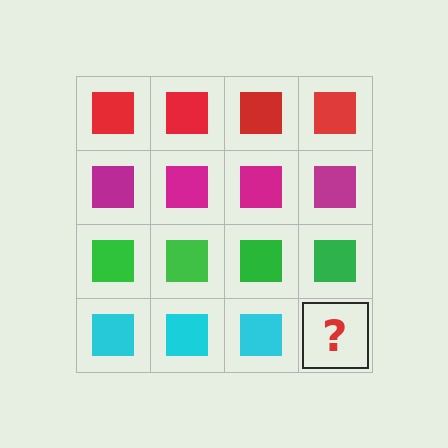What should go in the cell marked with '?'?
The missing cell should contain a cyan square.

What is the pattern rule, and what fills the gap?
The rule is that each row has a consistent color. The gap should be filled with a cyan square.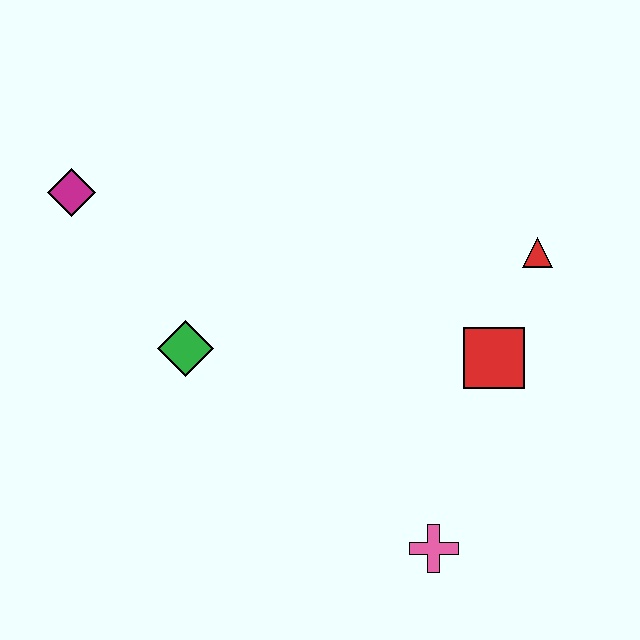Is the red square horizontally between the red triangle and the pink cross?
Yes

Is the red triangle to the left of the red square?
No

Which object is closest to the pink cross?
The red square is closest to the pink cross.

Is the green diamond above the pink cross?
Yes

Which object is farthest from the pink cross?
The magenta diamond is farthest from the pink cross.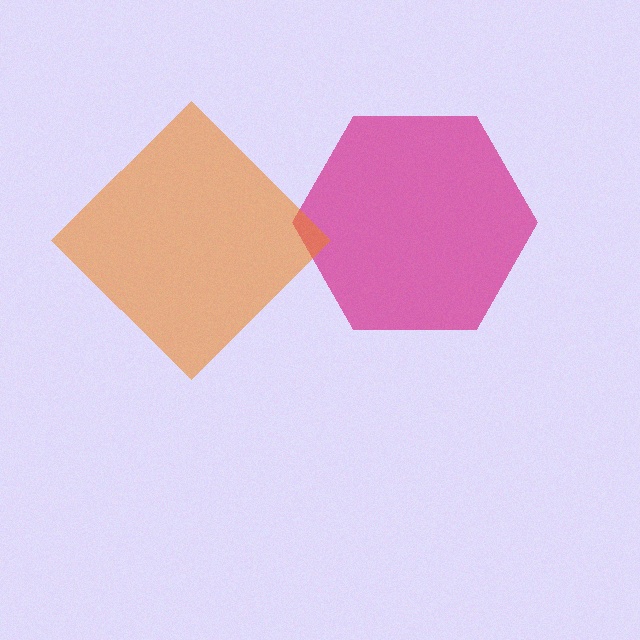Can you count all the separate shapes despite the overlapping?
Yes, there are 2 separate shapes.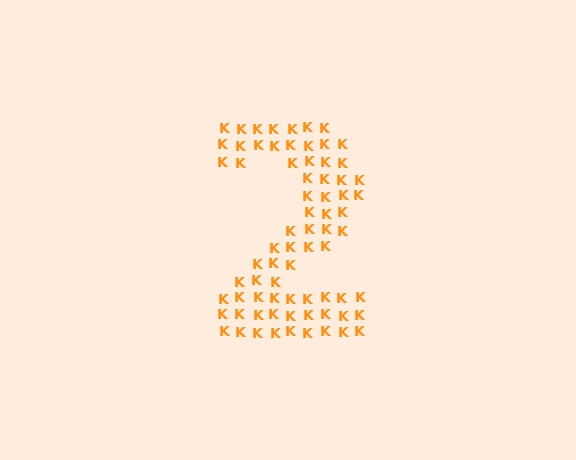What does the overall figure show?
The overall figure shows the digit 2.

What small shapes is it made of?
It is made of small letter K's.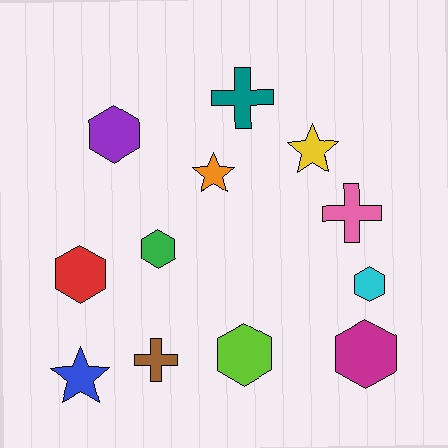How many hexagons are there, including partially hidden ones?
There are 6 hexagons.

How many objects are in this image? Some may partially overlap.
There are 12 objects.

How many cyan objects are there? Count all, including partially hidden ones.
There is 1 cyan object.